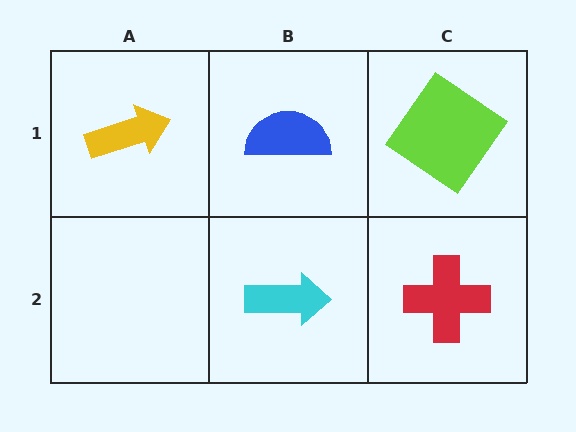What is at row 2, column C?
A red cross.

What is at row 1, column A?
A yellow arrow.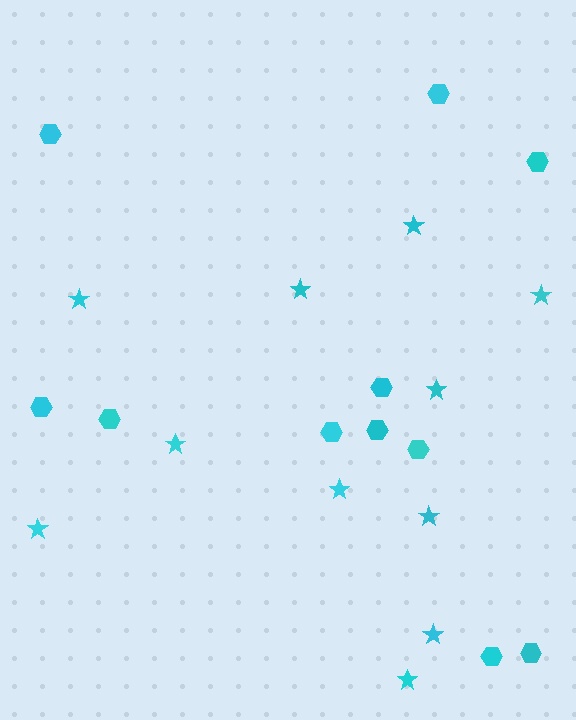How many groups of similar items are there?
There are 2 groups: one group of hexagons (11) and one group of stars (11).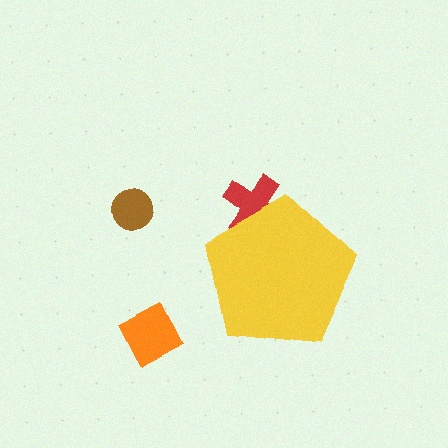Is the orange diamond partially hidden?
No, the orange diamond is fully visible.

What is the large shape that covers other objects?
A yellow pentagon.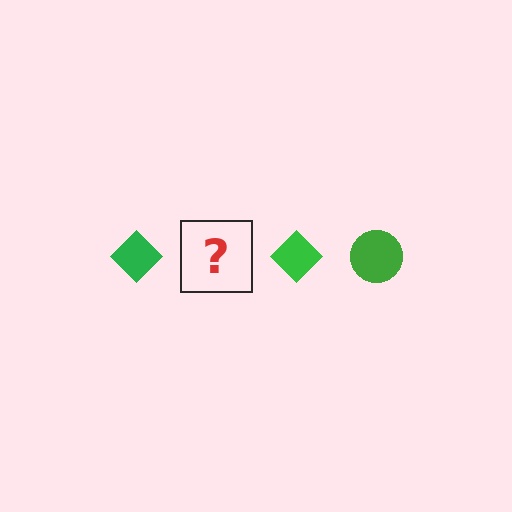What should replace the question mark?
The question mark should be replaced with a green circle.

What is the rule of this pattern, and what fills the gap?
The rule is that the pattern cycles through diamond, circle shapes in green. The gap should be filled with a green circle.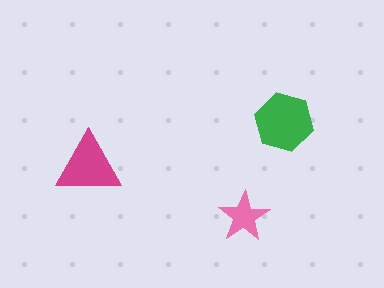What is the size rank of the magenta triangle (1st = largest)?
2nd.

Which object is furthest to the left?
The magenta triangle is leftmost.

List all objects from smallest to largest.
The pink star, the magenta triangle, the green hexagon.